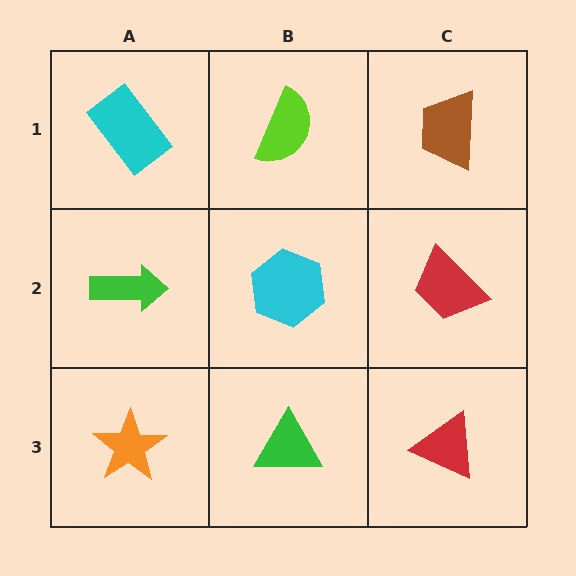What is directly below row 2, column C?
A red triangle.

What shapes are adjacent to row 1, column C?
A red trapezoid (row 2, column C), a lime semicircle (row 1, column B).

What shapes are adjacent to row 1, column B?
A cyan hexagon (row 2, column B), a cyan rectangle (row 1, column A), a brown trapezoid (row 1, column C).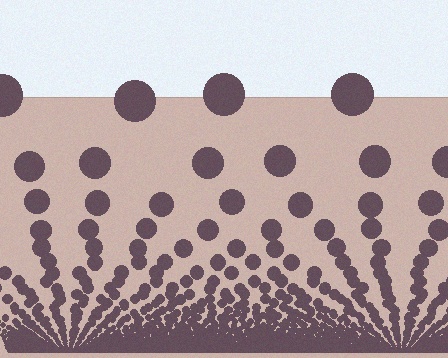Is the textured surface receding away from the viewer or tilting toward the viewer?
The surface appears to tilt toward the viewer. Texture elements get larger and sparser toward the top.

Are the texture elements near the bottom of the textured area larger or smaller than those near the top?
Smaller. The gradient is inverted — elements near the bottom are smaller and denser.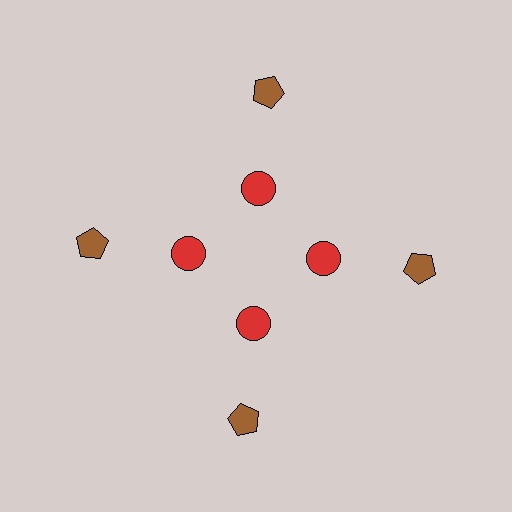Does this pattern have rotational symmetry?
Yes, this pattern has 4-fold rotational symmetry. It looks the same after rotating 90 degrees around the center.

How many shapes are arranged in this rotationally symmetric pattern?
There are 8 shapes, arranged in 4 groups of 2.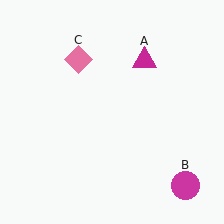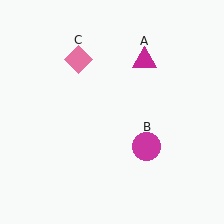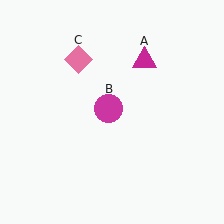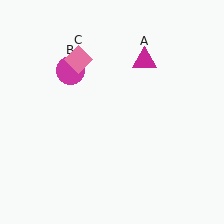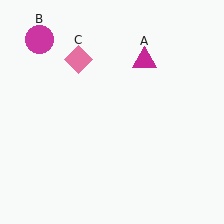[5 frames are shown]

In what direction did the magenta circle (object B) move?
The magenta circle (object B) moved up and to the left.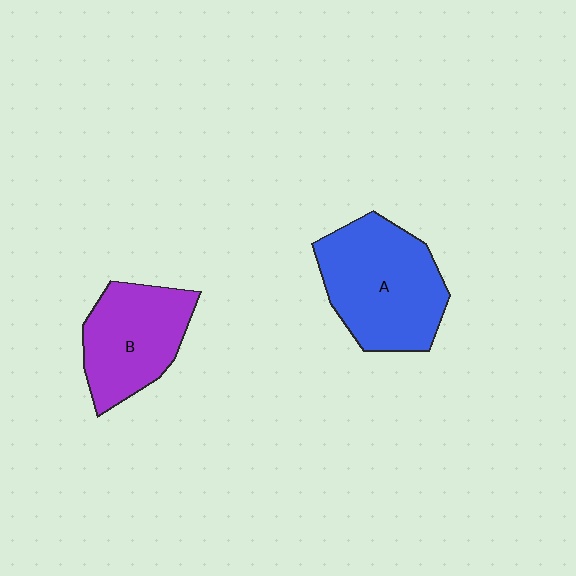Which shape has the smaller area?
Shape B (purple).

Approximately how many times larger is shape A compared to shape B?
Approximately 1.3 times.